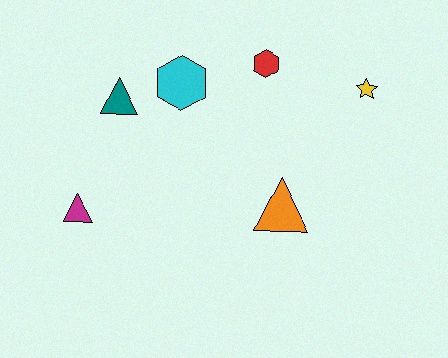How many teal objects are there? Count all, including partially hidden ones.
There is 1 teal object.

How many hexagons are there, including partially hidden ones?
There are 2 hexagons.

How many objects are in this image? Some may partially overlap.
There are 6 objects.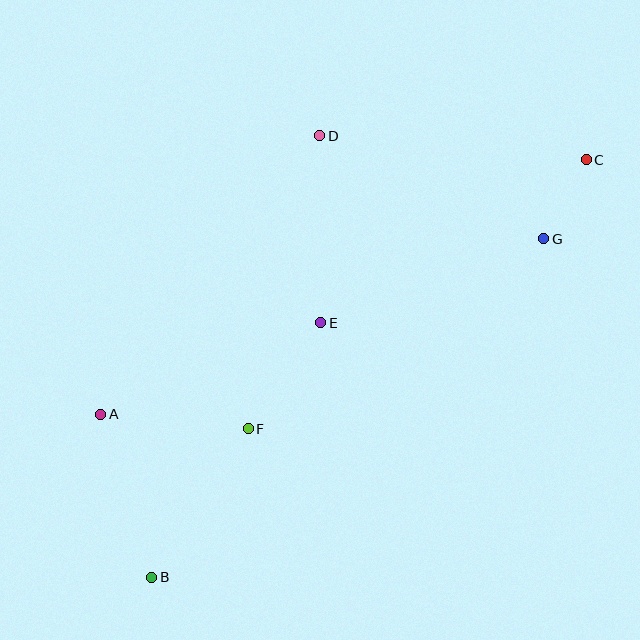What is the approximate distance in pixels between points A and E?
The distance between A and E is approximately 238 pixels.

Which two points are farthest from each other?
Points B and C are farthest from each other.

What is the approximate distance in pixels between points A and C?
The distance between A and C is approximately 548 pixels.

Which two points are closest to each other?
Points C and G are closest to each other.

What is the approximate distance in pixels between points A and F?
The distance between A and F is approximately 148 pixels.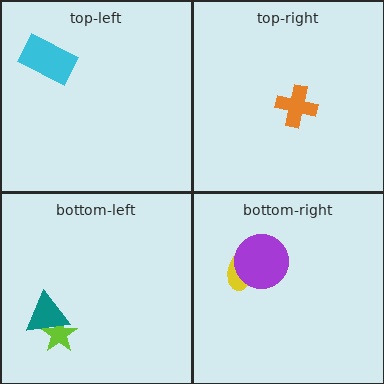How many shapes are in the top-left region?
1.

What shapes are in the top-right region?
The orange cross.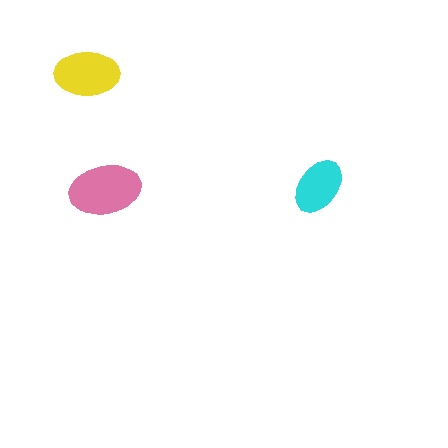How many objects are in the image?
There are 3 objects in the image.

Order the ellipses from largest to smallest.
the pink one, the yellow one, the cyan one.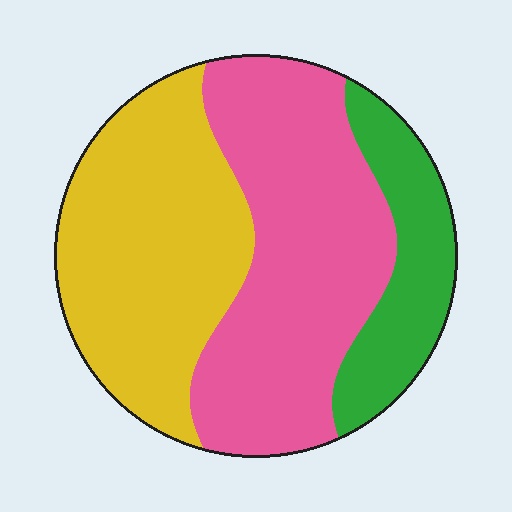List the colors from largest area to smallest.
From largest to smallest: pink, yellow, green.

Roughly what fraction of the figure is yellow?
Yellow takes up about three eighths (3/8) of the figure.